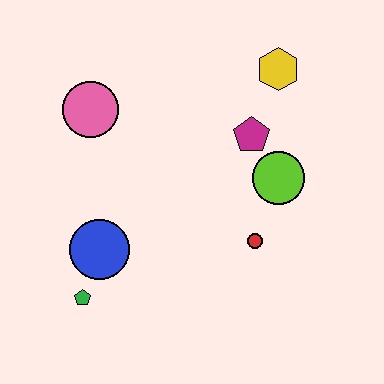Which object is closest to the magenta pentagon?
The lime circle is closest to the magenta pentagon.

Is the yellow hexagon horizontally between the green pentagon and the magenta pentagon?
No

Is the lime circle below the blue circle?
No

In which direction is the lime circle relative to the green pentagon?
The lime circle is to the right of the green pentagon.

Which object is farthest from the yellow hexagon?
The green pentagon is farthest from the yellow hexagon.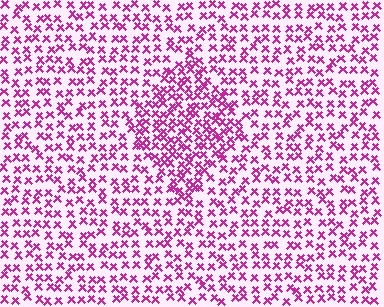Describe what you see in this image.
The image contains small magenta elements arranged at two different densities. A diamond-shaped region is visible where the elements are more densely packed than the surrounding area.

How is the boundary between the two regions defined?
The boundary is defined by a change in element density (approximately 1.7x ratio). All elements are the same color, size, and shape.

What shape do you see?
I see a diamond.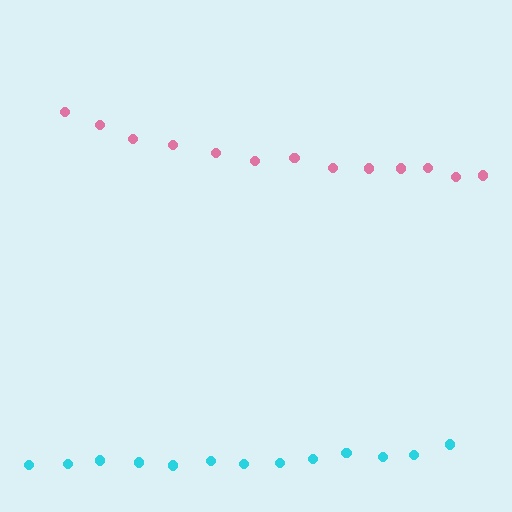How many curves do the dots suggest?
There are 2 distinct paths.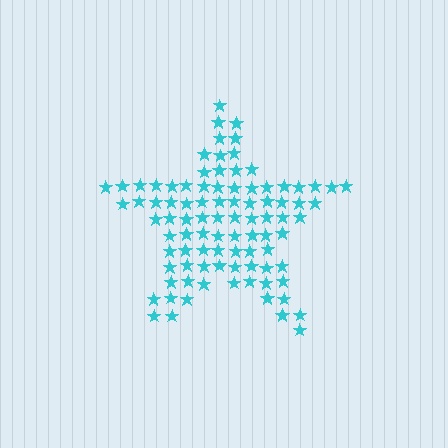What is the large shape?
The large shape is a star.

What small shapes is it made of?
It is made of small stars.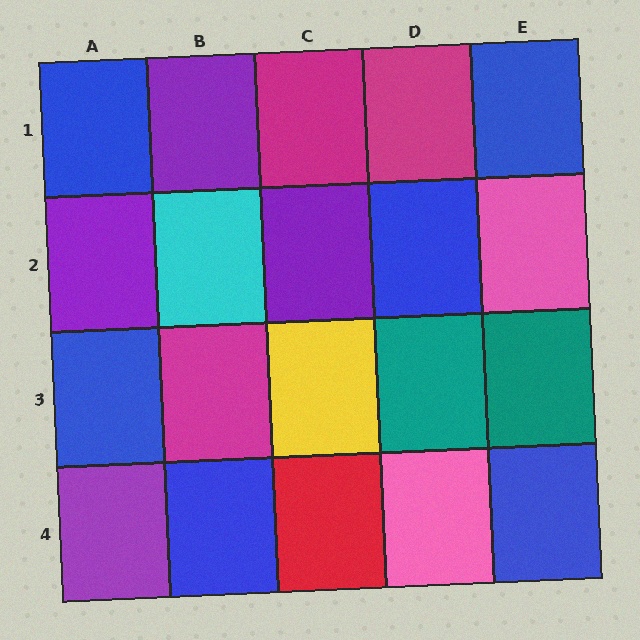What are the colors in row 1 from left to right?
Blue, purple, magenta, magenta, blue.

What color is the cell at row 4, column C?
Red.